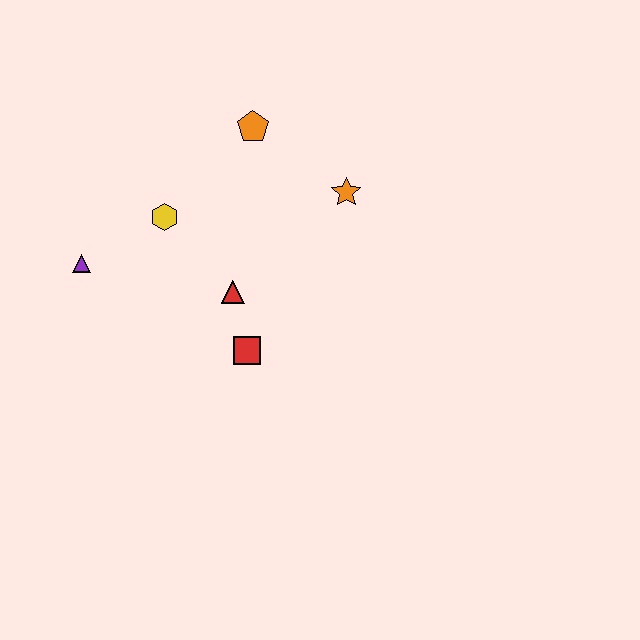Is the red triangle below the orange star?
Yes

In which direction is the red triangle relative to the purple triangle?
The red triangle is to the right of the purple triangle.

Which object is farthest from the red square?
The orange pentagon is farthest from the red square.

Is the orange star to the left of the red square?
No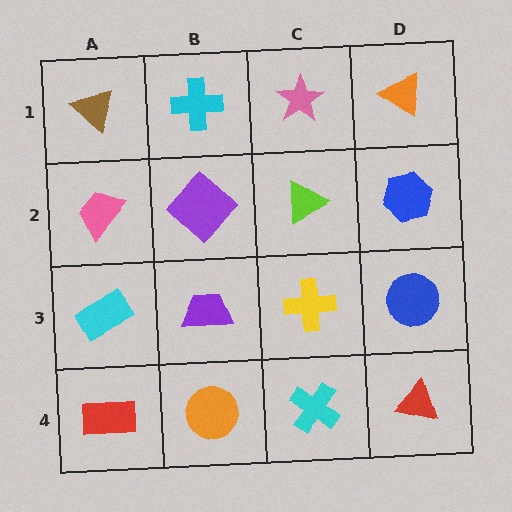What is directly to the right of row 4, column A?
An orange circle.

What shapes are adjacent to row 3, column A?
A pink trapezoid (row 2, column A), a red rectangle (row 4, column A), a purple trapezoid (row 3, column B).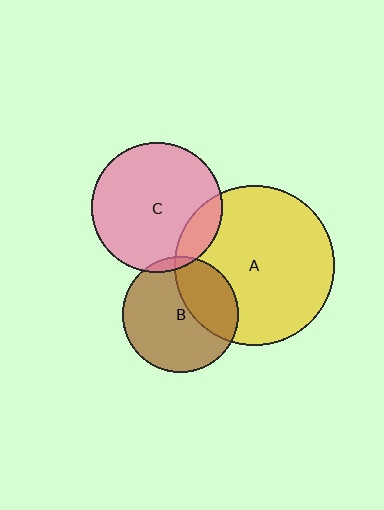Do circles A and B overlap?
Yes.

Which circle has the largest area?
Circle A (yellow).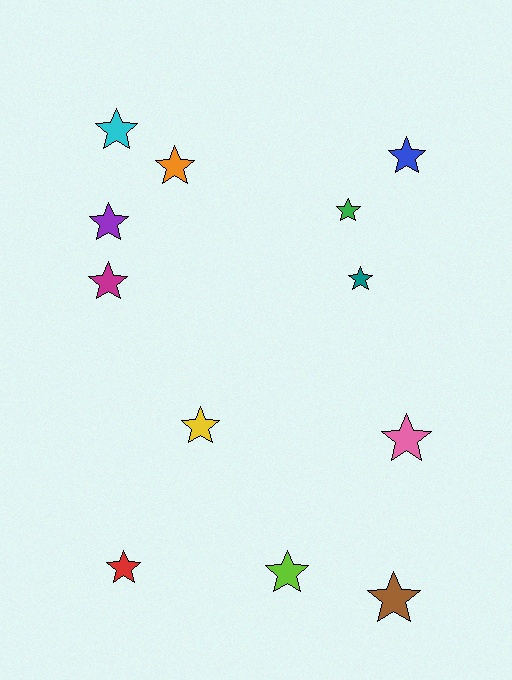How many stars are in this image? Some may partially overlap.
There are 12 stars.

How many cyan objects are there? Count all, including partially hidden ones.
There is 1 cyan object.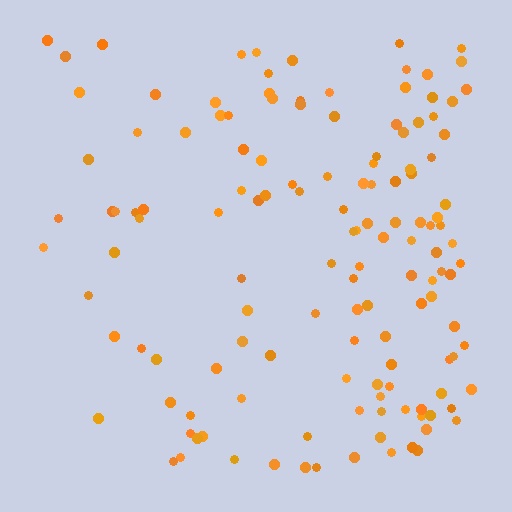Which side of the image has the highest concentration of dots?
The right.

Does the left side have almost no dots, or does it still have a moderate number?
Still a moderate number, just noticeably fewer than the right.